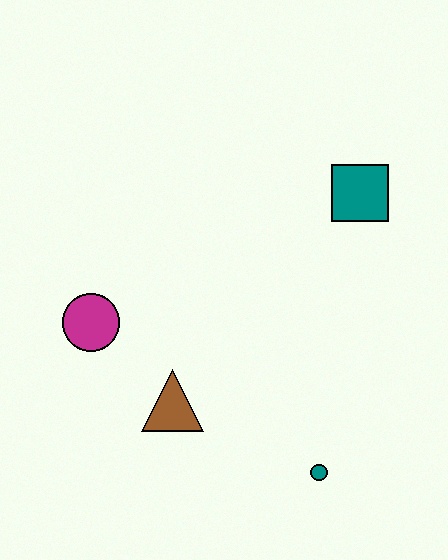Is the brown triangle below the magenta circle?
Yes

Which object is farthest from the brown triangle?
The teal square is farthest from the brown triangle.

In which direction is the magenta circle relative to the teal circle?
The magenta circle is to the left of the teal circle.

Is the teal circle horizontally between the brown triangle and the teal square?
Yes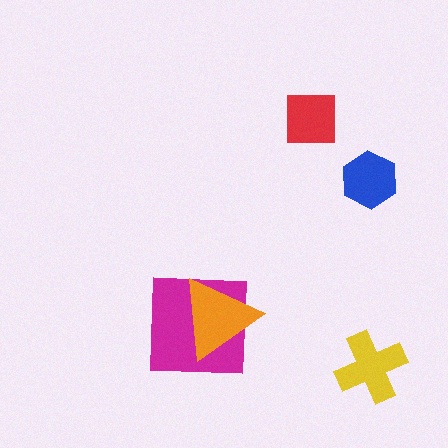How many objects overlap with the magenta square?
1 object overlaps with the magenta square.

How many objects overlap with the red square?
0 objects overlap with the red square.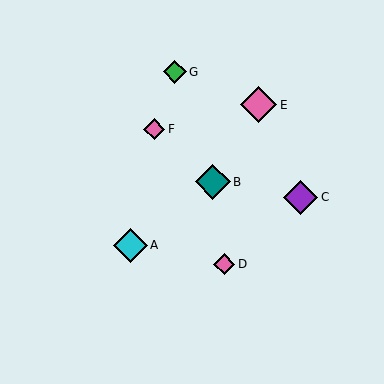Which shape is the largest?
The pink diamond (labeled E) is the largest.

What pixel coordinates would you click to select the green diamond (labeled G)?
Click at (175, 72) to select the green diamond G.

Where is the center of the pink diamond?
The center of the pink diamond is at (224, 264).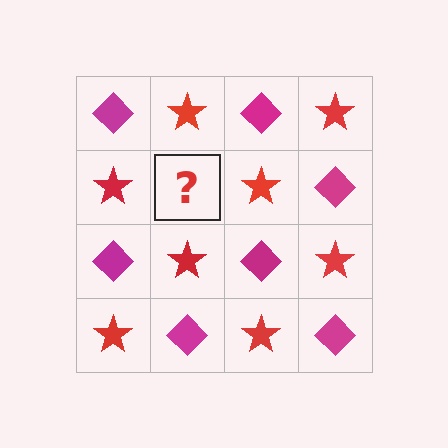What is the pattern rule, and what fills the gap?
The rule is that it alternates magenta diamond and red star in a checkerboard pattern. The gap should be filled with a magenta diamond.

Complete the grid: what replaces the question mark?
The question mark should be replaced with a magenta diamond.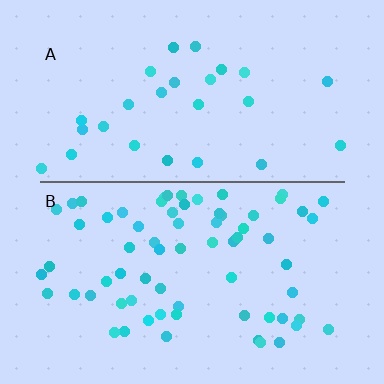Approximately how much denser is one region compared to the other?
Approximately 2.5× — region B over region A.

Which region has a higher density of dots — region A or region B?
B (the bottom).